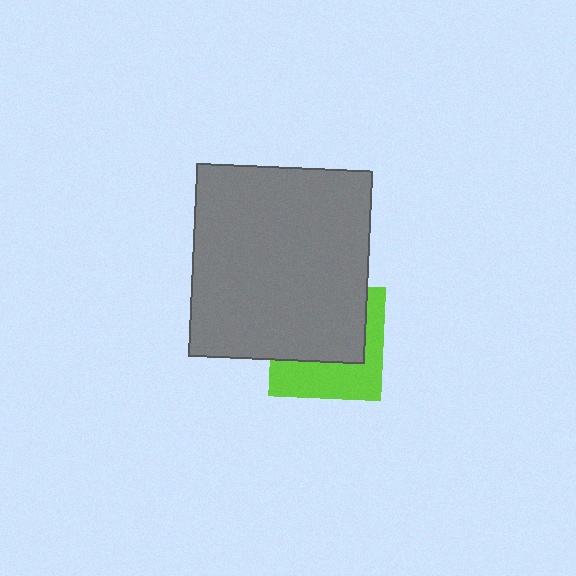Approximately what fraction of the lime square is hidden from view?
Roughly 57% of the lime square is hidden behind the gray rectangle.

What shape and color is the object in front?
The object in front is a gray rectangle.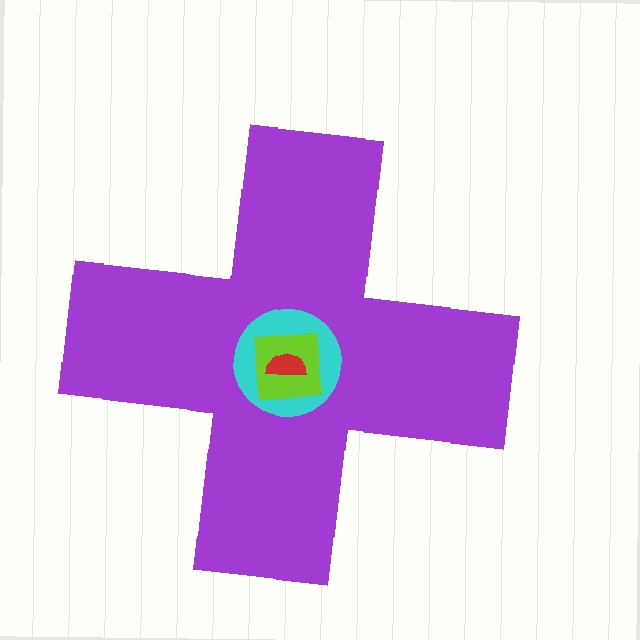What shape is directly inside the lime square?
The red semicircle.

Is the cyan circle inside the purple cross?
Yes.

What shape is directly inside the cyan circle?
The lime square.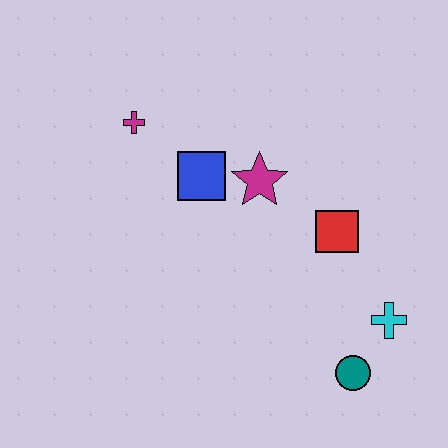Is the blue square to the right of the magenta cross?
Yes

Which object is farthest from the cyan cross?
The magenta cross is farthest from the cyan cross.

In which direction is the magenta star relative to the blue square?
The magenta star is to the right of the blue square.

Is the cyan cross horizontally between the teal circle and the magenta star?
No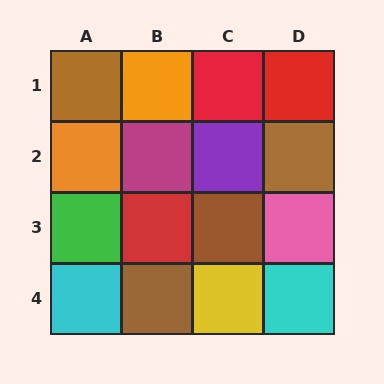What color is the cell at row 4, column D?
Cyan.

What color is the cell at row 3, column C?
Brown.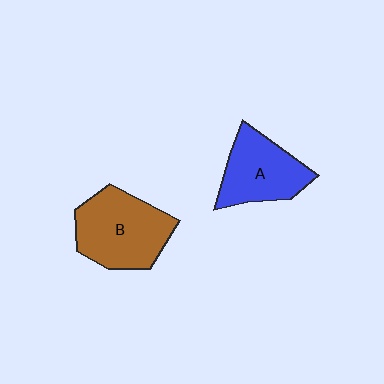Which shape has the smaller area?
Shape A (blue).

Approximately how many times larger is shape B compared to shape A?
Approximately 1.2 times.